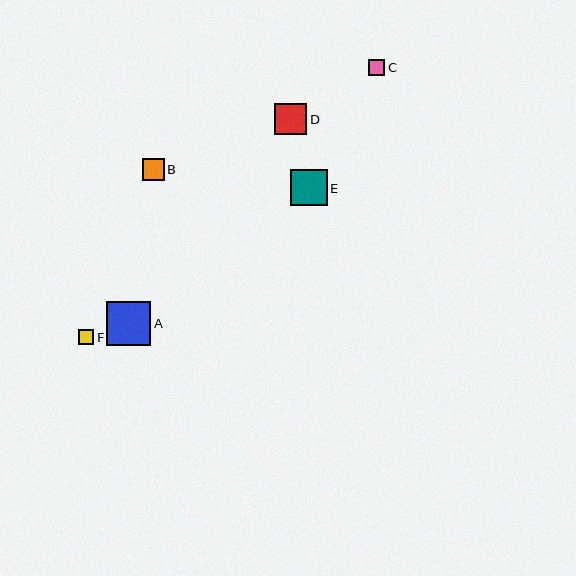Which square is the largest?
Square A is the largest with a size of approximately 44 pixels.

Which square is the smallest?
Square F is the smallest with a size of approximately 15 pixels.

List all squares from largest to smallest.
From largest to smallest: A, E, D, B, C, F.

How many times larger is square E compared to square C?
Square E is approximately 2.3 times the size of square C.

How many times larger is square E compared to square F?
Square E is approximately 2.4 times the size of square F.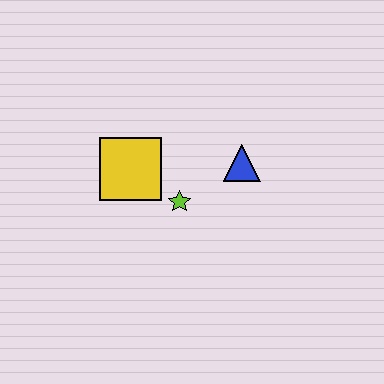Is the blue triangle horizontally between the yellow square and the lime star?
No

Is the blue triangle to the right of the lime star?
Yes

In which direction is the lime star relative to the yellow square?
The lime star is to the right of the yellow square.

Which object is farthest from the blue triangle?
The yellow square is farthest from the blue triangle.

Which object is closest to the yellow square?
The lime star is closest to the yellow square.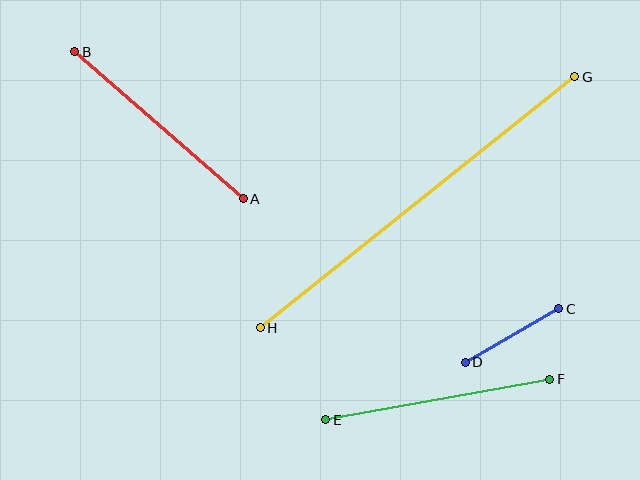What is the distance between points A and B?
The distance is approximately 224 pixels.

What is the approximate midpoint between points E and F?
The midpoint is at approximately (438, 400) pixels.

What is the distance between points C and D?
The distance is approximately 108 pixels.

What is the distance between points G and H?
The distance is approximately 402 pixels.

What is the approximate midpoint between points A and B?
The midpoint is at approximately (159, 125) pixels.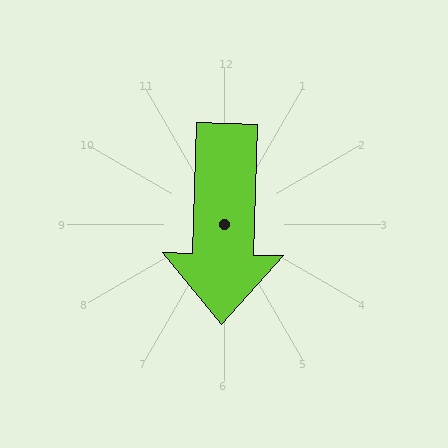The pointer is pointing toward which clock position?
Roughly 6 o'clock.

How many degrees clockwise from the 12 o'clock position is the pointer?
Approximately 182 degrees.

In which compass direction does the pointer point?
South.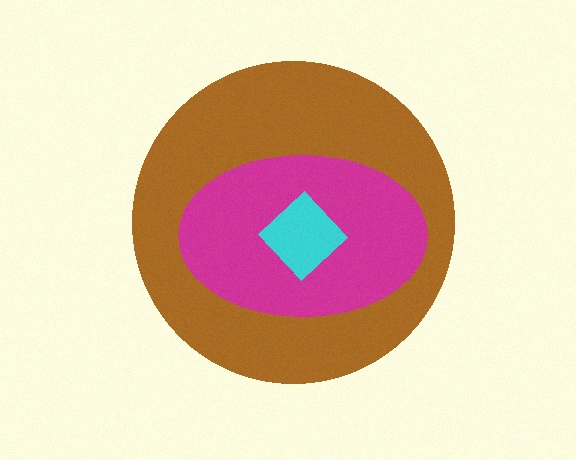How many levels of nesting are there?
3.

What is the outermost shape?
The brown circle.